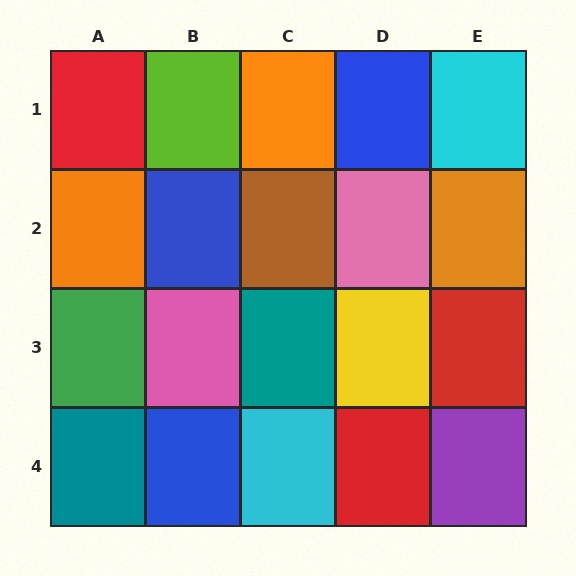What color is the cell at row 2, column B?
Blue.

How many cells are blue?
3 cells are blue.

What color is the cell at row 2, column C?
Brown.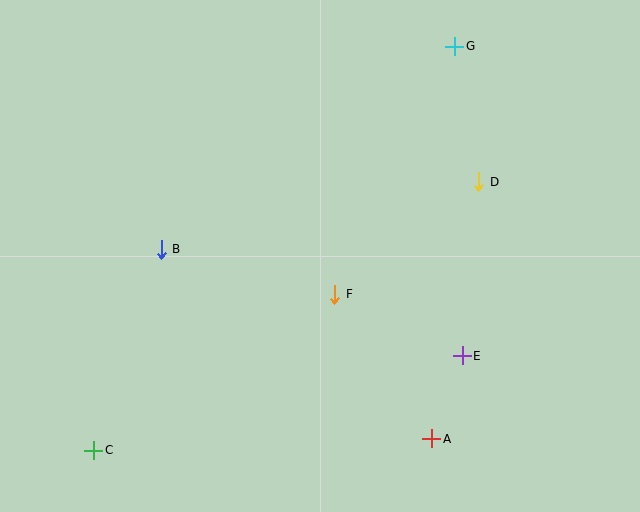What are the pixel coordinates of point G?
Point G is at (455, 46).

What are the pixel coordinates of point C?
Point C is at (94, 450).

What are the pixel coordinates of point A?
Point A is at (432, 439).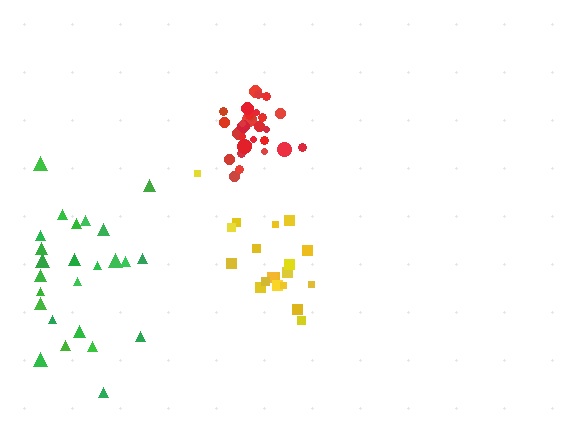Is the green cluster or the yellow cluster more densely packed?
Yellow.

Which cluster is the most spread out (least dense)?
Green.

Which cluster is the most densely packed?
Red.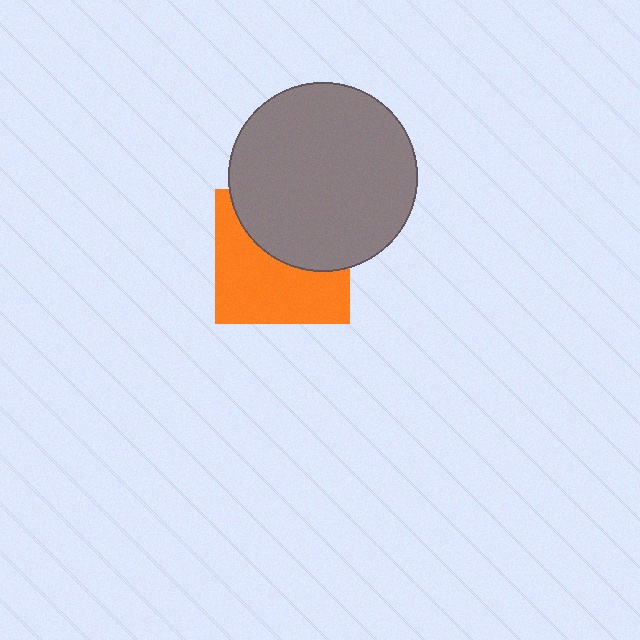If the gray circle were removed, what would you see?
You would see the complete orange square.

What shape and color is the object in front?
The object in front is a gray circle.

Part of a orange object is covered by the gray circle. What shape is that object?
It is a square.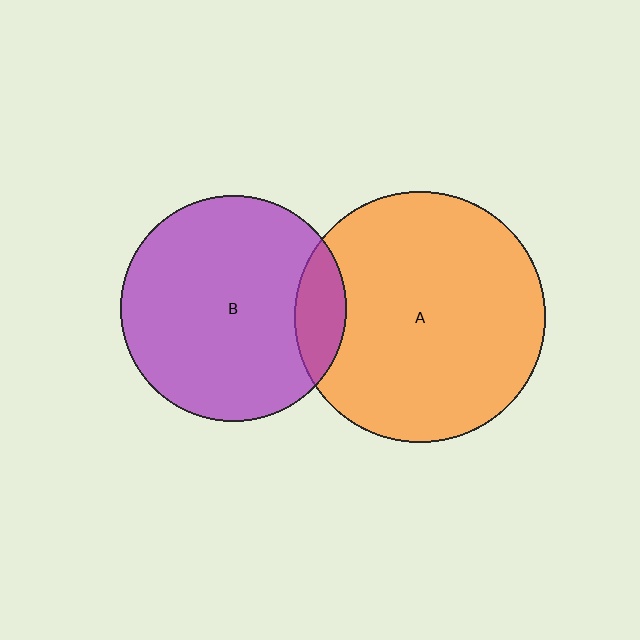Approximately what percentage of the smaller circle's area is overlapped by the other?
Approximately 15%.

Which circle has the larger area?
Circle A (orange).